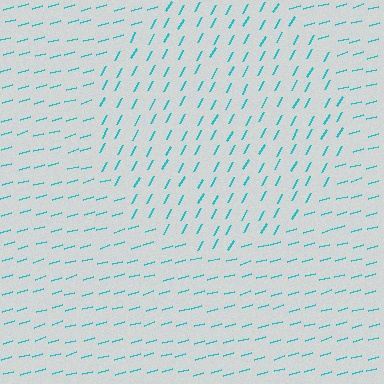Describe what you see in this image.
The image is filled with small cyan line segments. A circle region in the image has lines oriented differently from the surrounding lines, creating a visible texture boundary.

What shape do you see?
I see a circle.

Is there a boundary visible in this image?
Yes, there is a texture boundary formed by a change in line orientation.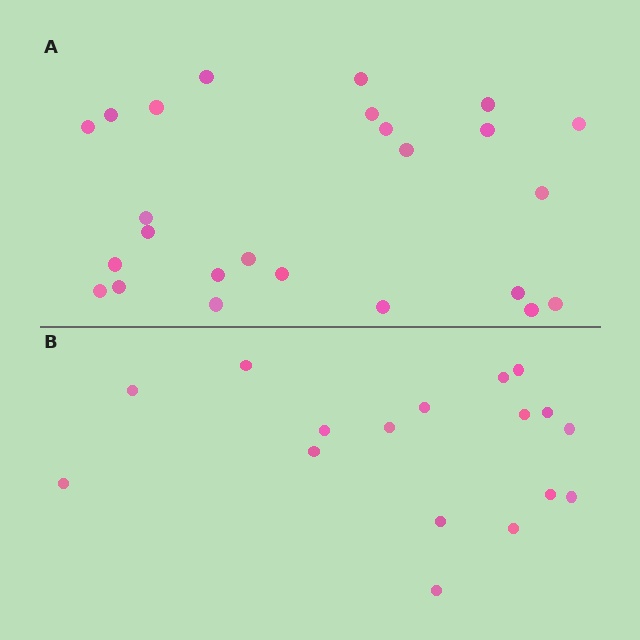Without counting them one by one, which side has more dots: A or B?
Region A (the top region) has more dots.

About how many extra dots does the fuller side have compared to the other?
Region A has roughly 8 or so more dots than region B.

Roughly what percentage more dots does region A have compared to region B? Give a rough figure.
About 45% more.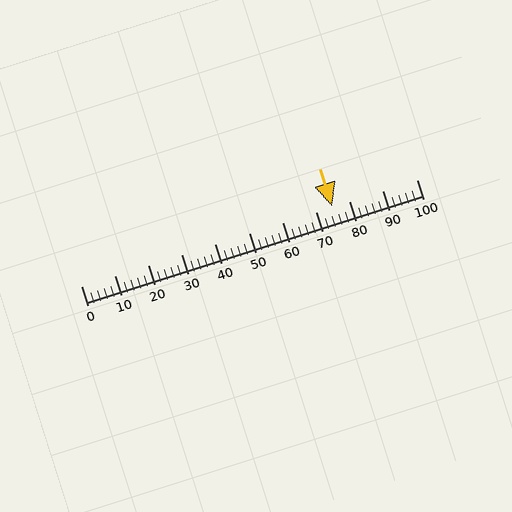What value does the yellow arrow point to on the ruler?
The yellow arrow points to approximately 75.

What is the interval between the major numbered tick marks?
The major tick marks are spaced 10 units apart.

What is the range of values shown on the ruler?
The ruler shows values from 0 to 100.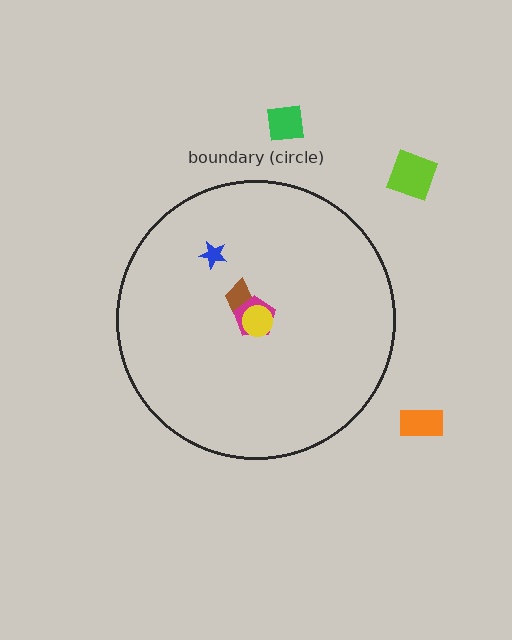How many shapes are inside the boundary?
4 inside, 3 outside.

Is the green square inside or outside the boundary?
Outside.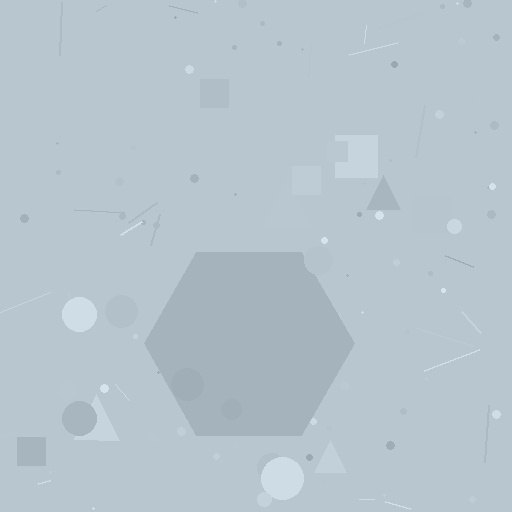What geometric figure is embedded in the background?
A hexagon is embedded in the background.